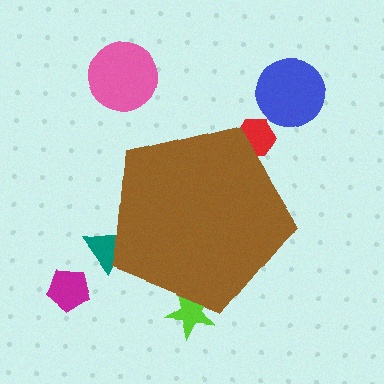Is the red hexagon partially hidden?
Yes, the red hexagon is partially hidden behind the brown pentagon.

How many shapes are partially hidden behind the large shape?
3 shapes are partially hidden.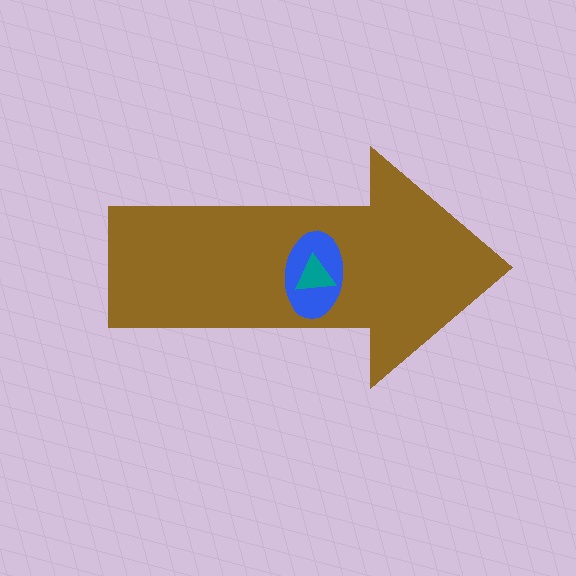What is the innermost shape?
The teal triangle.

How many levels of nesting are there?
3.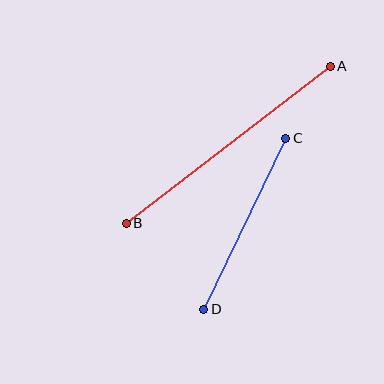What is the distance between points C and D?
The distance is approximately 190 pixels.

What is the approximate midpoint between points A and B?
The midpoint is at approximately (228, 145) pixels.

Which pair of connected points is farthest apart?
Points A and B are farthest apart.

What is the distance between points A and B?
The distance is approximately 257 pixels.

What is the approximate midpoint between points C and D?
The midpoint is at approximately (245, 224) pixels.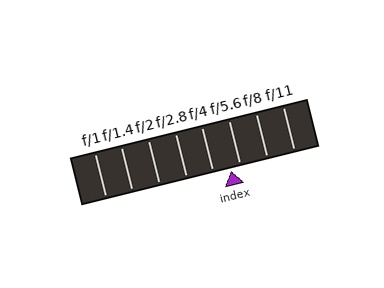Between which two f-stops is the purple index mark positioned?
The index mark is between f/4 and f/5.6.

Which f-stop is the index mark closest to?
The index mark is closest to f/5.6.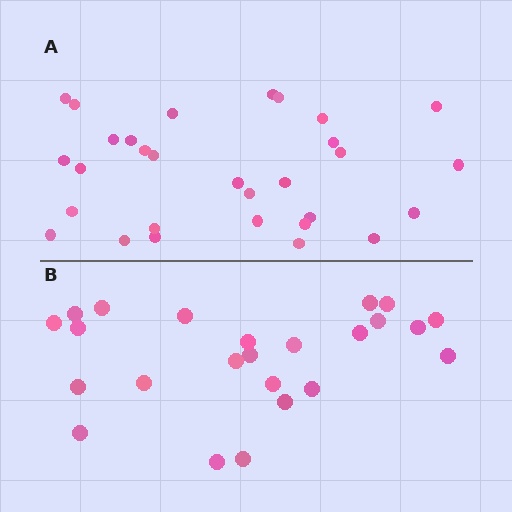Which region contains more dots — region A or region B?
Region A (the top region) has more dots.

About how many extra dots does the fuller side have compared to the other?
Region A has about 6 more dots than region B.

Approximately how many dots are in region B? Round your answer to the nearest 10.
About 20 dots. (The exact count is 24, which rounds to 20.)